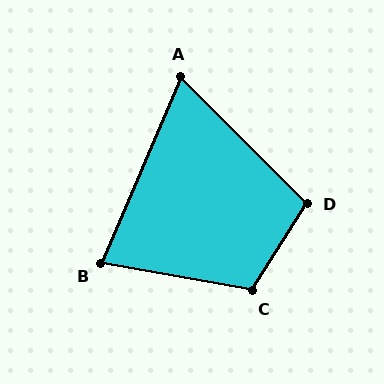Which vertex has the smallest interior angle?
A, at approximately 68 degrees.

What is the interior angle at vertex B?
Approximately 77 degrees (acute).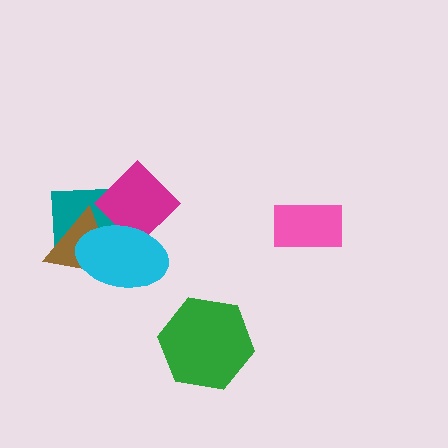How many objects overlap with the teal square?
3 objects overlap with the teal square.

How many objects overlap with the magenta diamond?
3 objects overlap with the magenta diamond.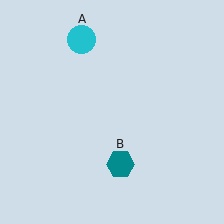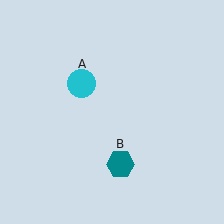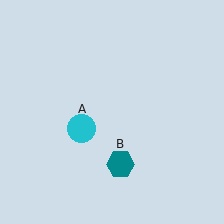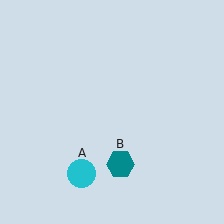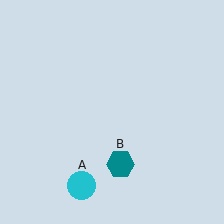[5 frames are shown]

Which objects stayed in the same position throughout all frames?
Teal hexagon (object B) remained stationary.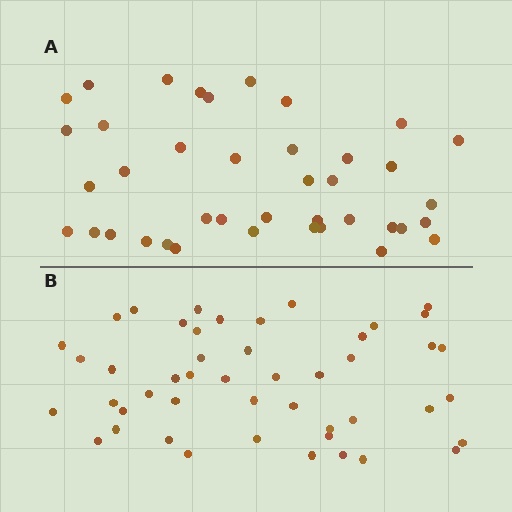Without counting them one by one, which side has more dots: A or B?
Region B (the bottom region) has more dots.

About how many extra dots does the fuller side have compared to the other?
Region B has roughly 8 or so more dots than region A.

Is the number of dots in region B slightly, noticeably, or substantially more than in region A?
Region B has only slightly more — the two regions are fairly close. The ratio is roughly 1.2 to 1.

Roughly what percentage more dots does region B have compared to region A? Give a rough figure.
About 20% more.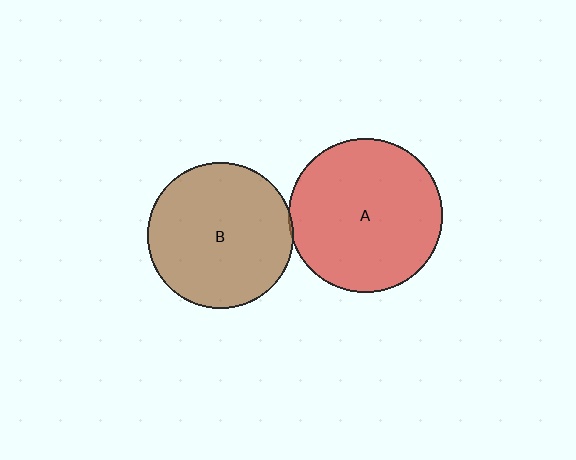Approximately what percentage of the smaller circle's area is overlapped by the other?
Approximately 5%.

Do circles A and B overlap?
Yes.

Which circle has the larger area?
Circle A (red).